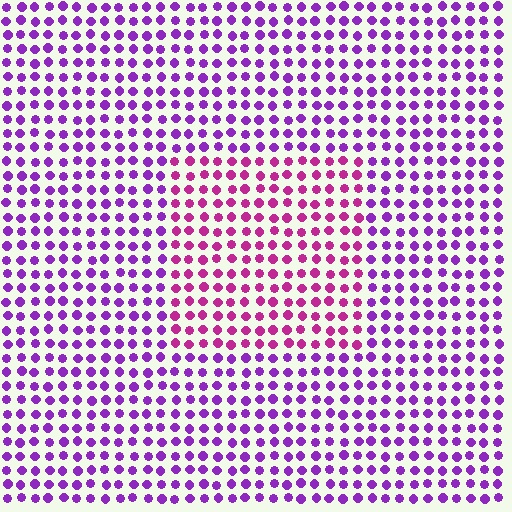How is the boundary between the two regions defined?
The boundary is defined purely by a slight shift in hue (about 36 degrees). Spacing, size, and orientation are identical on both sides.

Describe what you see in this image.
The image is filled with small purple elements in a uniform arrangement. A rectangle-shaped region is visible where the elements are tinted to a slightly different hue, forming a subtle color boundary.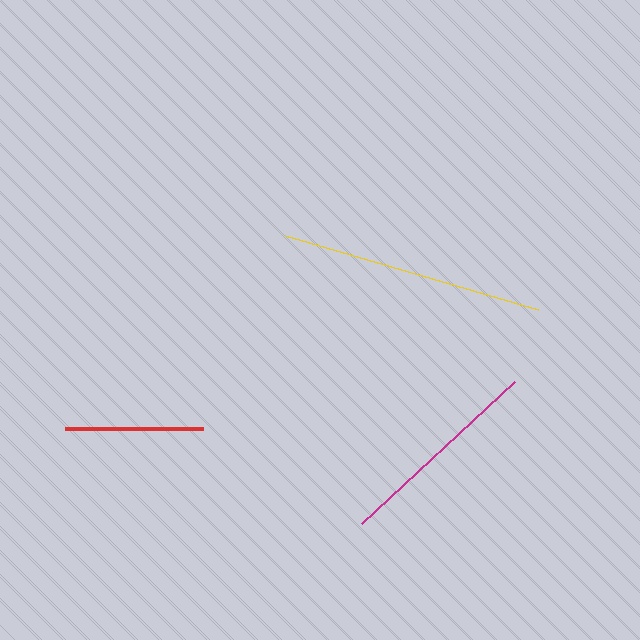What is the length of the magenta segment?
The magenta segment is approximately 209 pixels long.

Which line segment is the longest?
The yellow line is the longest at approximately 264 pixels.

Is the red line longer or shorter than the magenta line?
The magenta line is longer than the red line.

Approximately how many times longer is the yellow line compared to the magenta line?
The yellow line is approximately 1.3 times the length of the magenta line.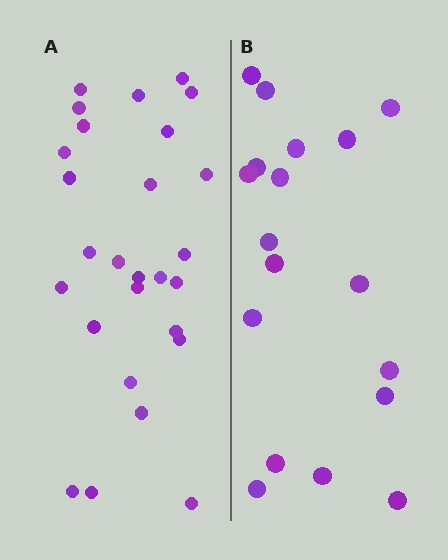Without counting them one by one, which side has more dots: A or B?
Region A (the left region) has more dots.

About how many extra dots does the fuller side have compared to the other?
Region A has roughly 8 or so more dots than region B.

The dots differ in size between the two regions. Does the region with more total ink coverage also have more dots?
No. Region B has more total ink coverage because its dots are larger, but region A actually contains more individual dots. Total area can be misleading — the number of items is what matters here.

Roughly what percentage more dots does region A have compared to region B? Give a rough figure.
About 50% more.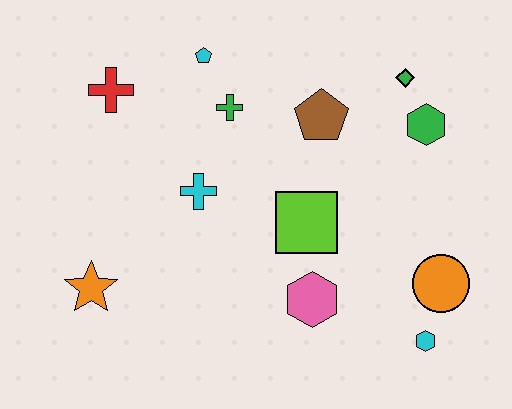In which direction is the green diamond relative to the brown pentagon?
The green diamond is to the right of the brown pentagon.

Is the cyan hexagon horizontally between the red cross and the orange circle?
Yes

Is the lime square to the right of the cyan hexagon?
No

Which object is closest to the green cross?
The cyan pentagon is closest to the green cross.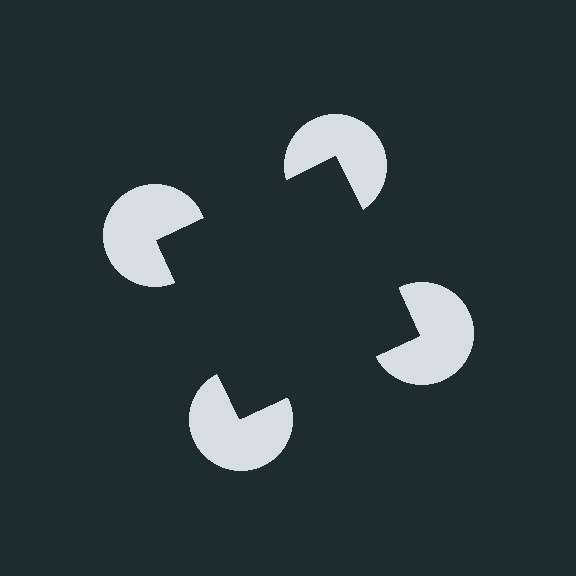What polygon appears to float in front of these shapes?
An illusory square — its edges are inferred from the aligned wedge cuts in the pac-man discs, not physically drawn.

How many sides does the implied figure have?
4 sides.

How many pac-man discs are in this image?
There are 4 — one at each vertex of the illusory square.